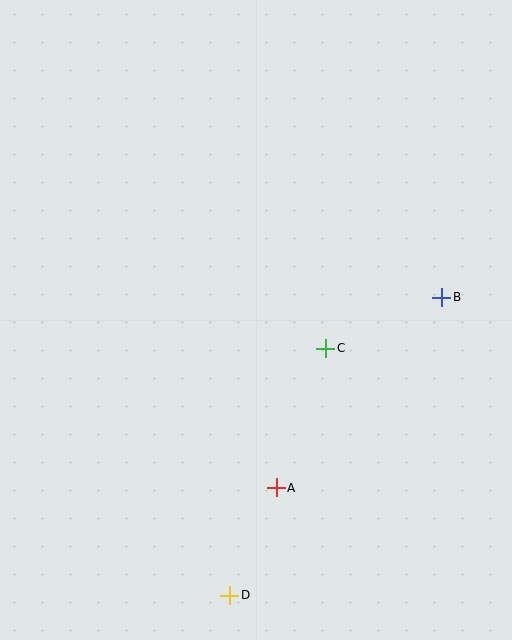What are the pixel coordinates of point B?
Point B is at (442, 297).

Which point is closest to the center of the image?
Point C at (326, 348) is closest to the center.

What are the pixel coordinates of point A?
Point A is at (276, 488).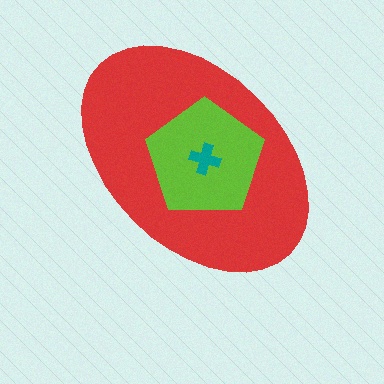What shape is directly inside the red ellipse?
The lime pentagon.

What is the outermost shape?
The red ellipse.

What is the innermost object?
The teal cross.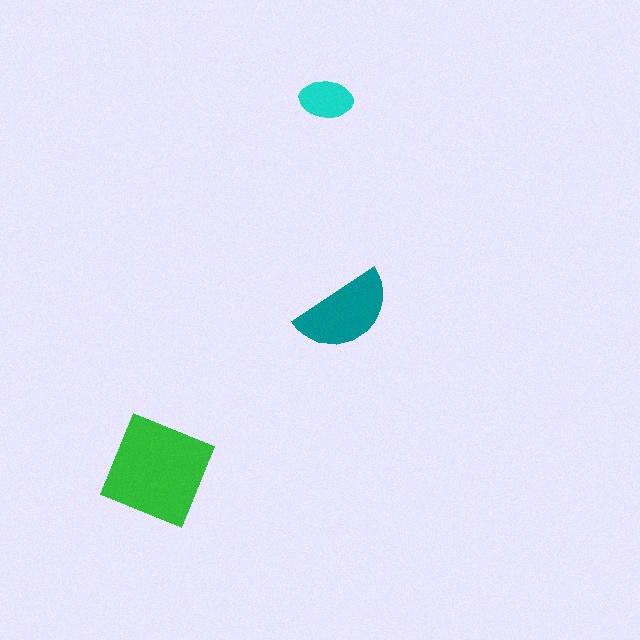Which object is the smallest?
The cyan ellipse.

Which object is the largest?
The green square.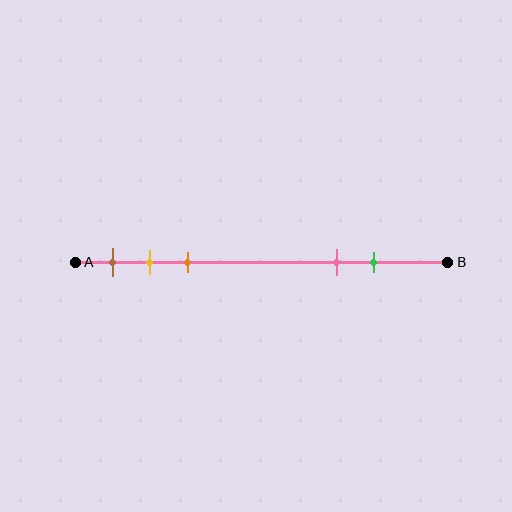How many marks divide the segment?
There are 5 marks dividing the segment.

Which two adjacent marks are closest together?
The yellow and orange marks are the closest adjacent pair.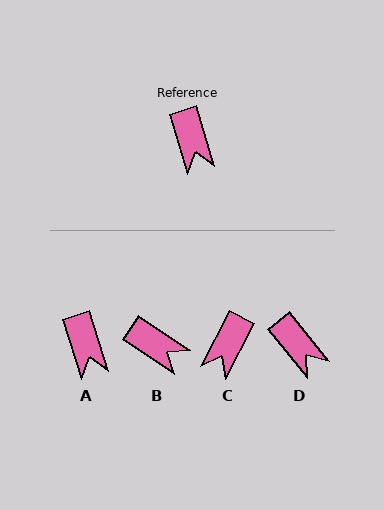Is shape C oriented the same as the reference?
No, it is off by about 45 degrees.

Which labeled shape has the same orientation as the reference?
A.